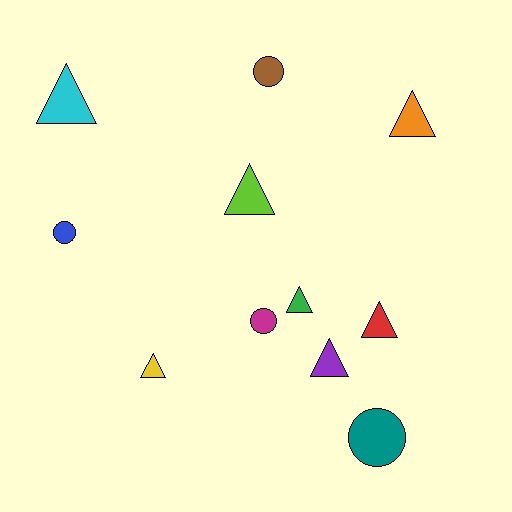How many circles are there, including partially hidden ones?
There are 4 circles.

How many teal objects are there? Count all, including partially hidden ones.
There is 1 teal object.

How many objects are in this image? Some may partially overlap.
There are 11 objects.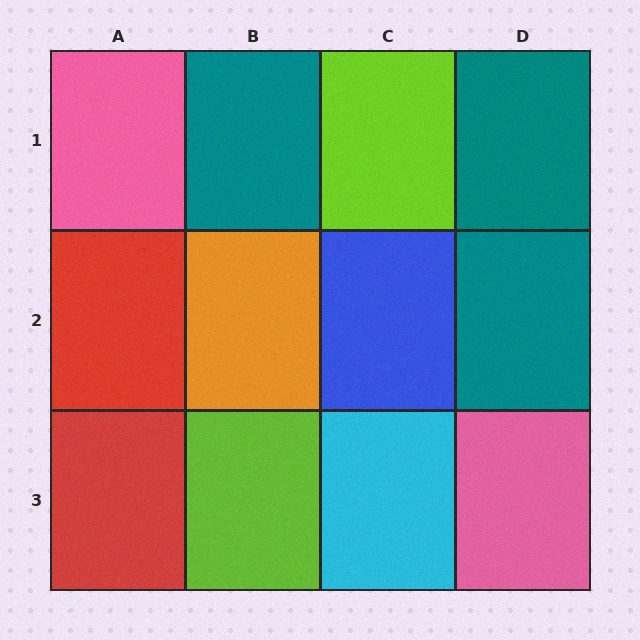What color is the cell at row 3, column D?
Pink.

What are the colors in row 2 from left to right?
Red, orange, blue, teal.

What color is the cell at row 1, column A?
Pink.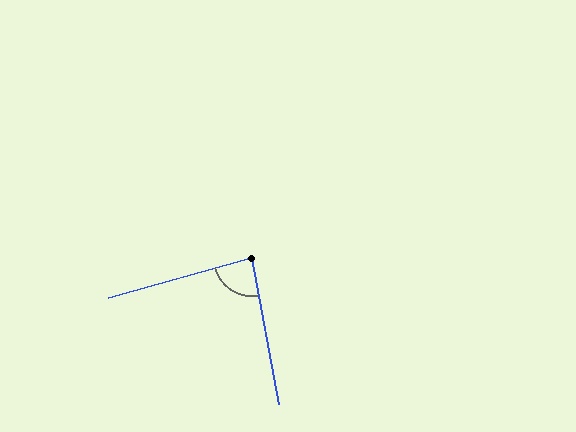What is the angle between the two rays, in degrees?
Approximately 85 degrees.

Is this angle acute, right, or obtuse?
It is acute.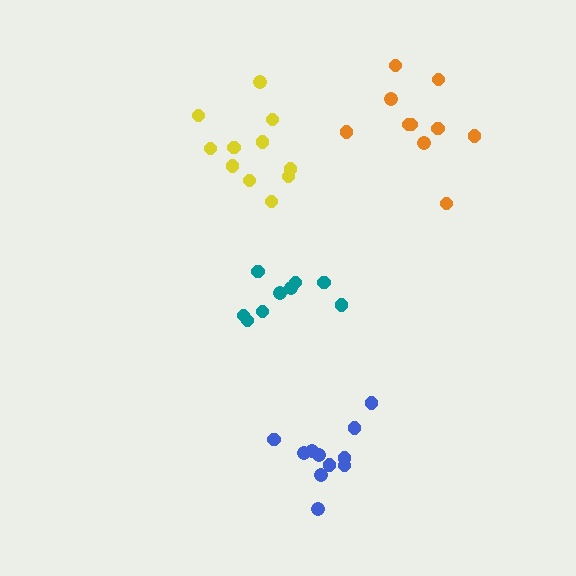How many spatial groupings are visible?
There are 4 spatial groupings.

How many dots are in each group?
Group 1: 9 dots, Group 2: 12 dots, Group 3: 10 dots, Group 4: 11 dots (42 total).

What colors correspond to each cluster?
The clusters are colored: teal, yellow, orange, blue.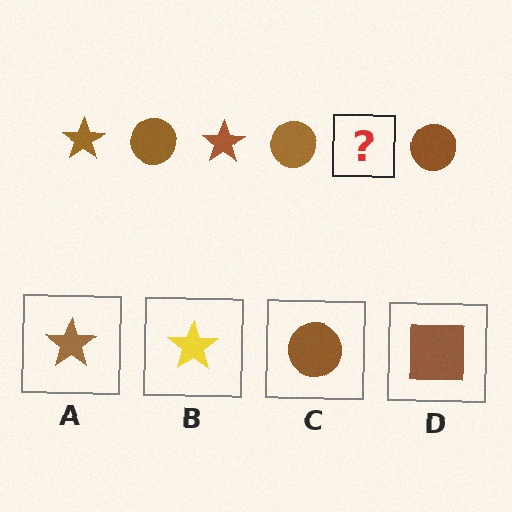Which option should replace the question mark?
Option A.